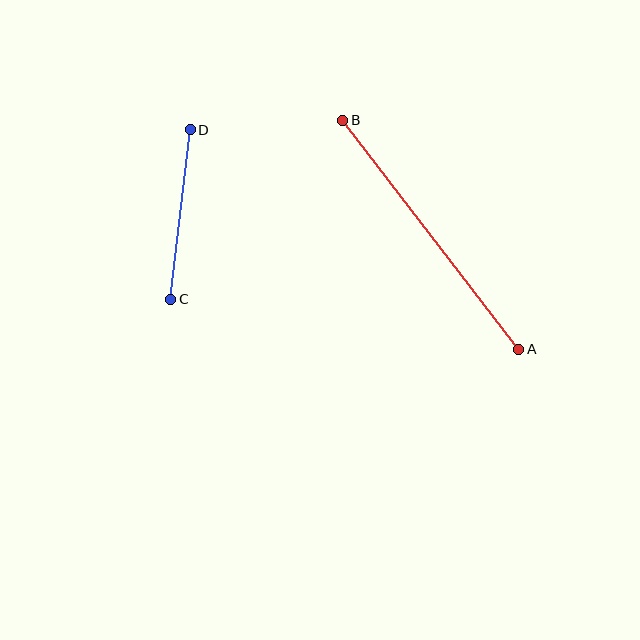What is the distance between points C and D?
The distance is approximately 171 pixels.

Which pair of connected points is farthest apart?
Points A and B are farthest apart.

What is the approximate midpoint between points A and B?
The midpoint is at approximately (431, 235) pixels.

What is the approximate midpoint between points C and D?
The midpoint is at approximately (181, 214) pixels.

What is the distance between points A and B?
The distance is approximately 289 pixels.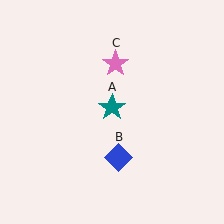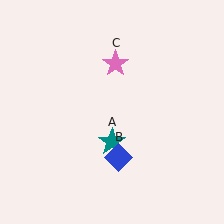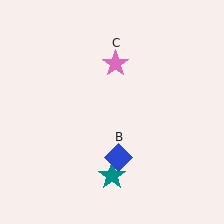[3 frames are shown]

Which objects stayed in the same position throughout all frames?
Blue diamond (object B) and pink star (object C) remained stationary.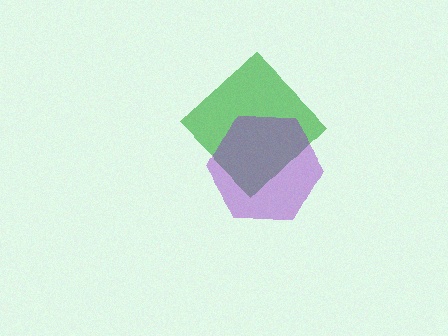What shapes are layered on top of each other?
The layered shapes are: a green diamond, a purple hexagon.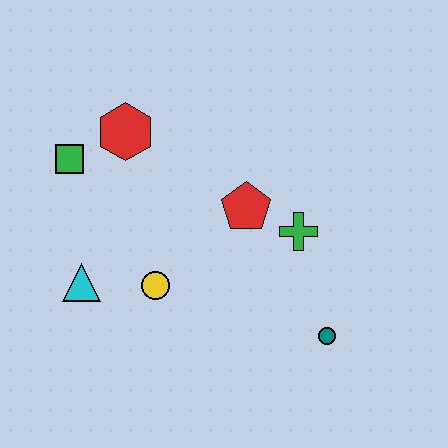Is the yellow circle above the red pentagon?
No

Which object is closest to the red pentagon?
The green cross is closest to the red pentagon.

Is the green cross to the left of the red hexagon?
No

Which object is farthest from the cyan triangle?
The teal circle is farthest from the cyan triangle.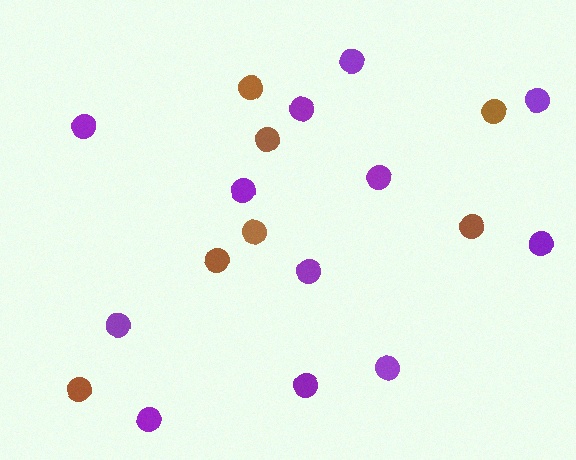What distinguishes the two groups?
There are 2 groups: one group of brown circles (7) and one group of purple circles (12).